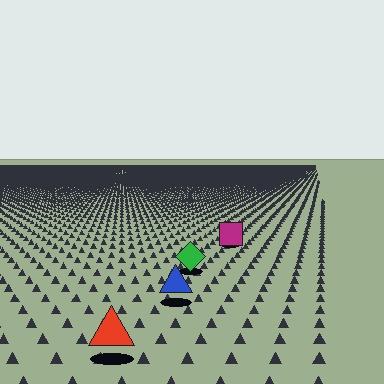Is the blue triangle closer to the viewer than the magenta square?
Yes. The blue triangle is closer — you can tell from the texture gradient: the ground texture is coarser near it.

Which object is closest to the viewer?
The red triangle is closest. The texture marks near it are larger and more spread out.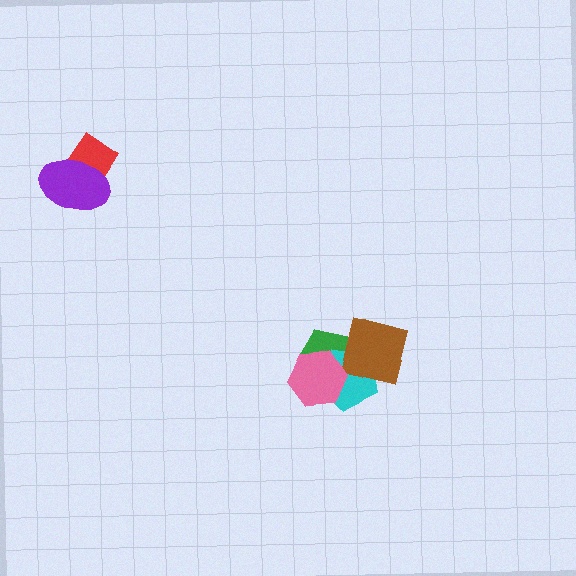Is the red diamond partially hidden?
Yes, it is partially covered by another shape.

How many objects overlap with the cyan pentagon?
3 objects overlap with the cyan pentagon.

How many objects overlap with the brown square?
2 objects overlap with the brown square.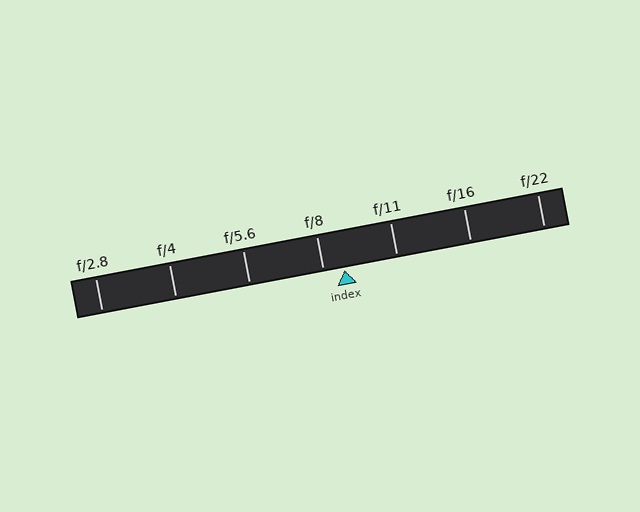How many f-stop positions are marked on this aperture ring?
There are 7 f-stop positions marked.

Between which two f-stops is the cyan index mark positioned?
The index mark is between f/8 and f/11.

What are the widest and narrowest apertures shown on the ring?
The widest aperture shown is f/2.8 and the narrowest is f/22.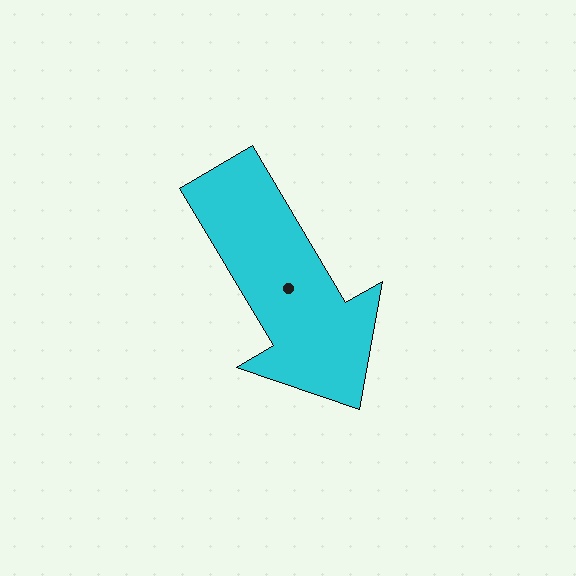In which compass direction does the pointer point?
Southeast.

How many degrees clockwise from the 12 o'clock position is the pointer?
Approximately 149 degrees.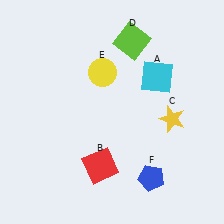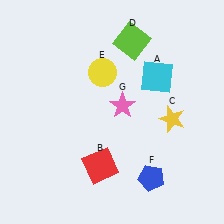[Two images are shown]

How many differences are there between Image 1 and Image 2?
There is 1 difference between the two images.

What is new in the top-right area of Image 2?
A pink star (G) was added in the top-right area of Image 2.